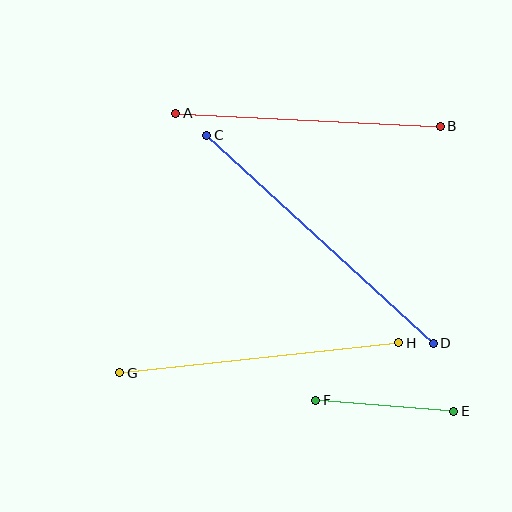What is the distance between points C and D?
The distance is approximately 308 pixels.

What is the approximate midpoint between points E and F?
The midpoint is at approximately (385, 406) pixels.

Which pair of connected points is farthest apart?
Points C and D are farthest apart.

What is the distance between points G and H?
The distance is approximately 281 pixels.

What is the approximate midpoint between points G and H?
The midpoint is at approximately (259, 358) pixels.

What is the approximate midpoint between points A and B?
The midpoint is at approximately (308, 120) pixels.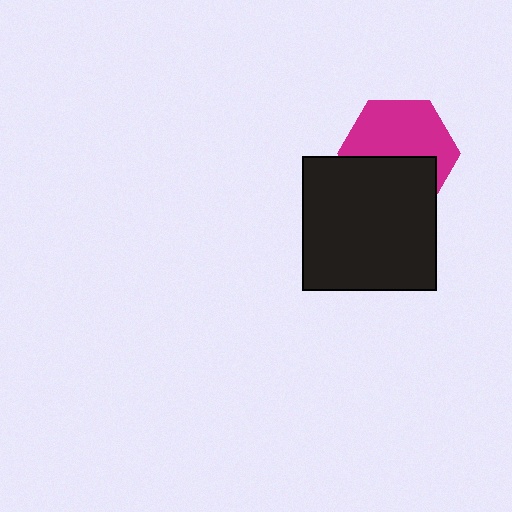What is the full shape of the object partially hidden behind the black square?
The partially hidden object is a magenta hexagon.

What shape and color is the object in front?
The object in front is a black square.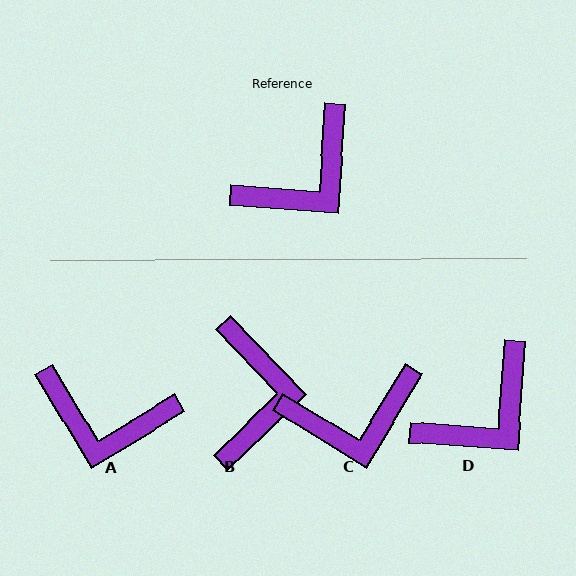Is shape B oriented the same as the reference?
No, it is off by about 48 degrees.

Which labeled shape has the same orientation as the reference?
D.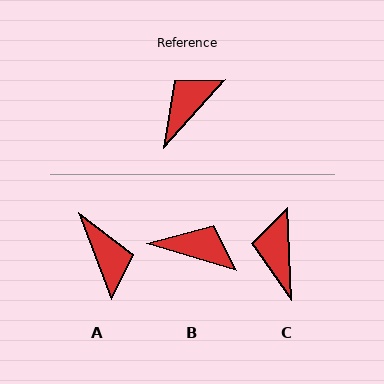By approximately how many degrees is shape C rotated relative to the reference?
Approximately 44 degrees counter-clockwise.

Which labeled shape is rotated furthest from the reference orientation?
A, about 118 degrees away.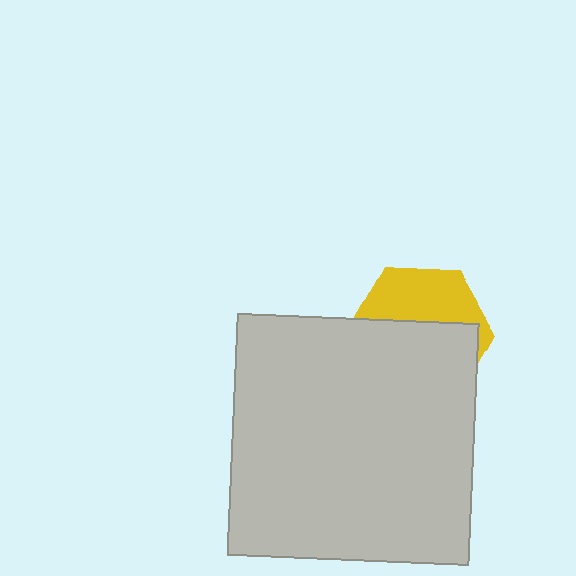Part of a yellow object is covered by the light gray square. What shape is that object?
It is a hexagon.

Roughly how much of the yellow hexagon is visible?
A small part of it is visible (roughly 40%).